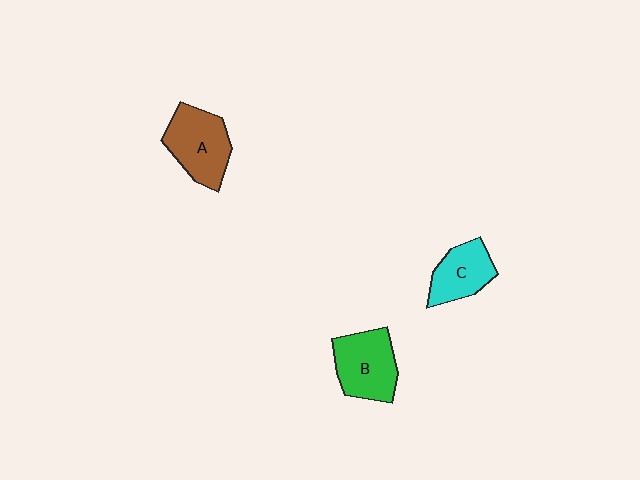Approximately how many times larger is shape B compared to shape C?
Approximately 1.3 times.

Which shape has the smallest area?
Shape C (cyan).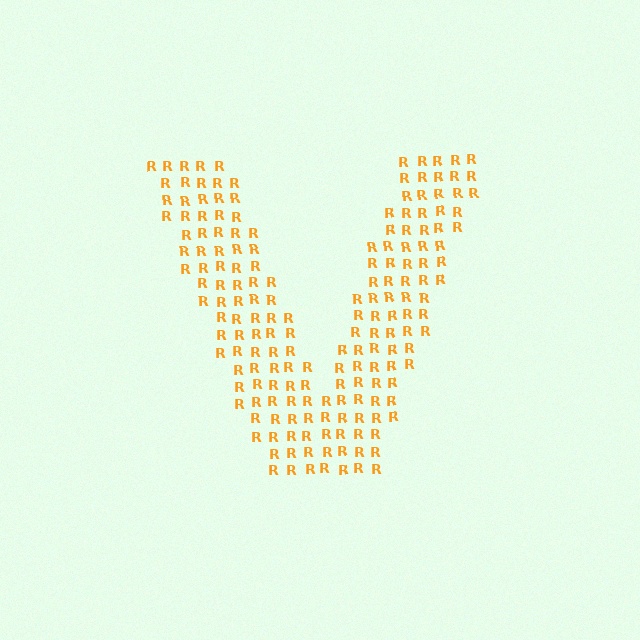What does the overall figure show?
The overall figure shows the letter V.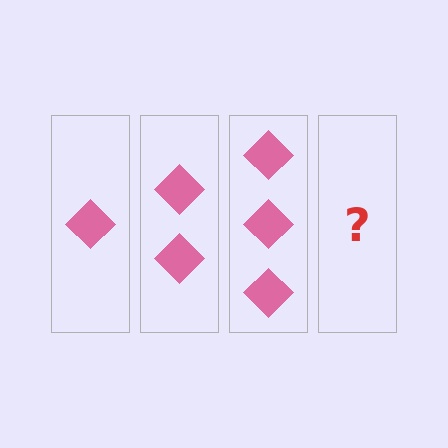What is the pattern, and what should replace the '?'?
The pattern is that each step adds one more diamond. The '?' should be 4 diamonds.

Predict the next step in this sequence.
The next step is 4 diamonds.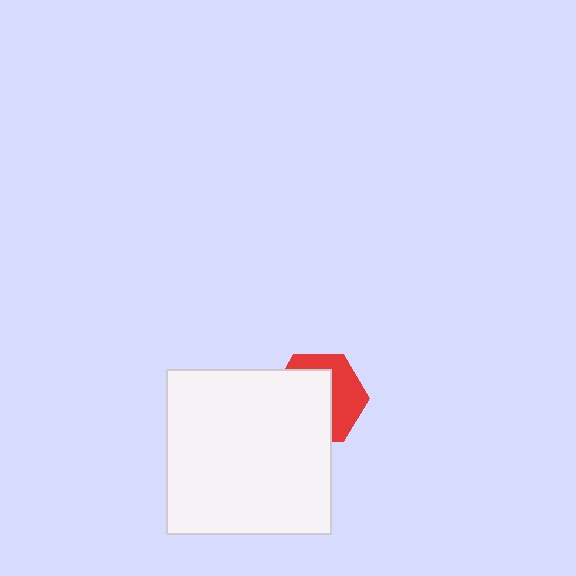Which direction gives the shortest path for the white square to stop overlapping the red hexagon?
Moving toward the lower-left gives the shortest separation.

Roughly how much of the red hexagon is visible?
A small part of it is visible (roughly 43%).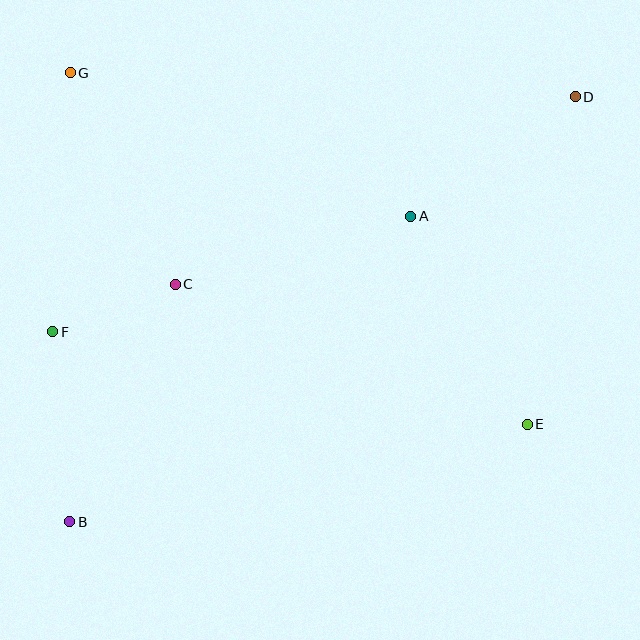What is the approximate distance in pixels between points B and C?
The distance between B and C is approximately 260 pixels.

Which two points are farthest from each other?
Points B and D are farthest from each other.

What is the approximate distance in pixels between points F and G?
The distance between F and G is approximately 260 pixels.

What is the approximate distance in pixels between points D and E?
The distance between D and E is approximately 331 pixels.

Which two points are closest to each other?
Points C and F are closest to each other.